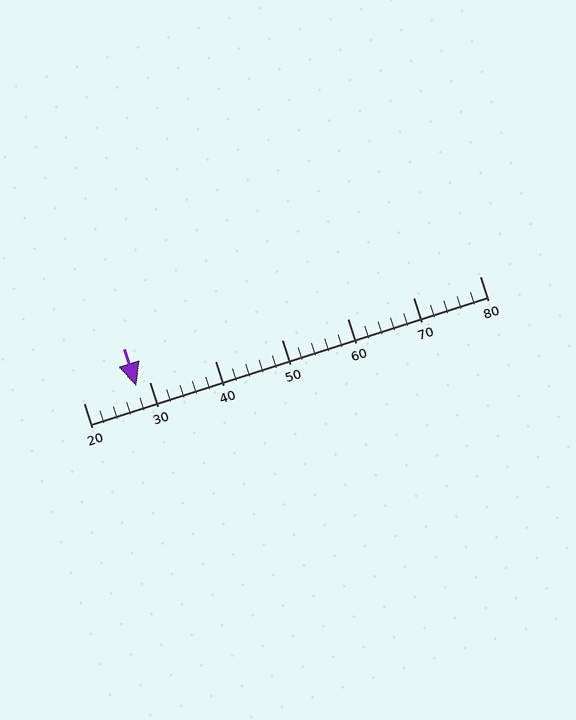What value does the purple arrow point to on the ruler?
The purple arrow points to approximately 28.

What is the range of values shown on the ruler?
The ruler shows values from 20 to 80.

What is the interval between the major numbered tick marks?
The major tick marks are spaced 10 units apart.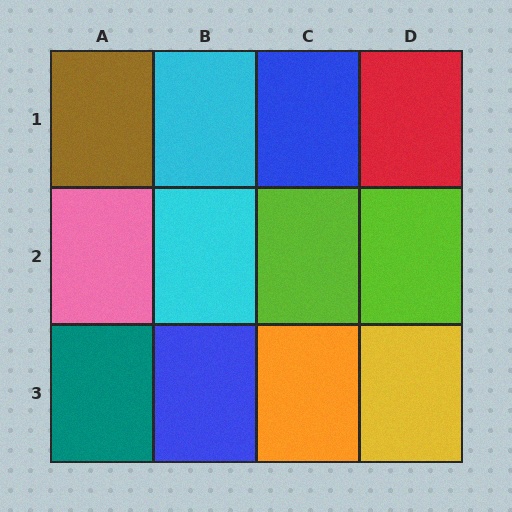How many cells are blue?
2 cells are blue.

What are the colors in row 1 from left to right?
Brown, cyan, blue, red.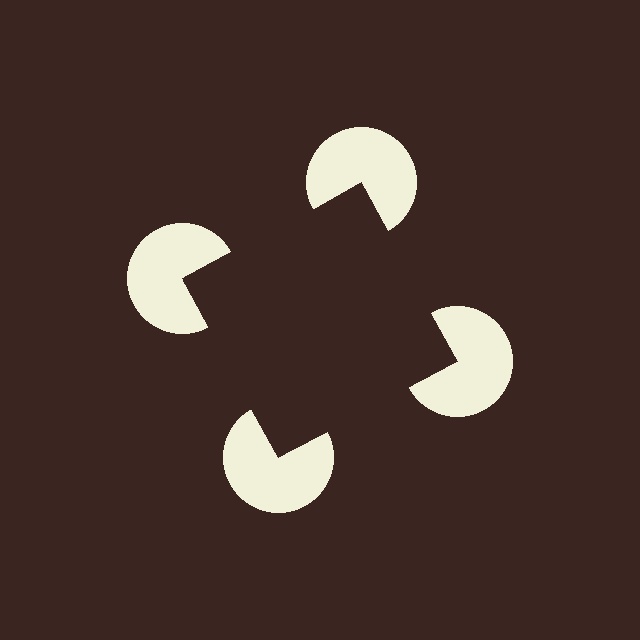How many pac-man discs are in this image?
There are 4 — one at each vertex of the illusory square.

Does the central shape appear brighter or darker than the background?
It typically appears slightly darker than the background, even though no actual brightness change is drawn.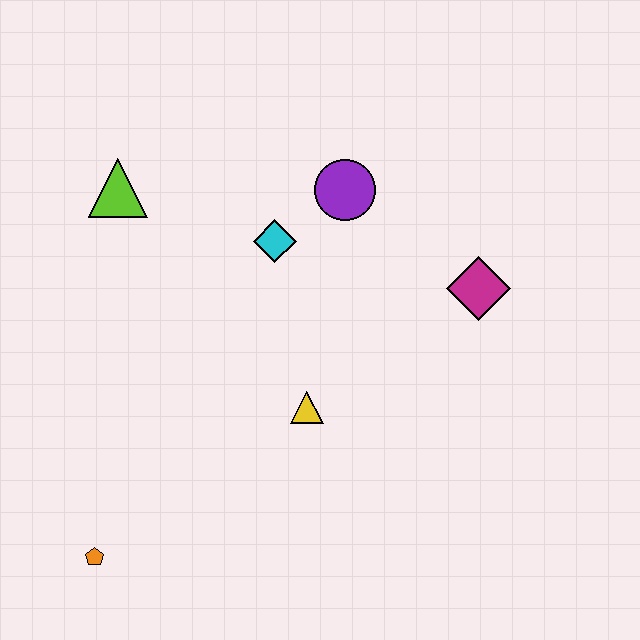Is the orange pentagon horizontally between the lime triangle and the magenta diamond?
No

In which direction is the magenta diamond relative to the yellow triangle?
The magenta diamond is to the right of the yellow triangle.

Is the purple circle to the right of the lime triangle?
Yes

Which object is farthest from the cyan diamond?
The orange pentagon is farthest from the cyan diamond.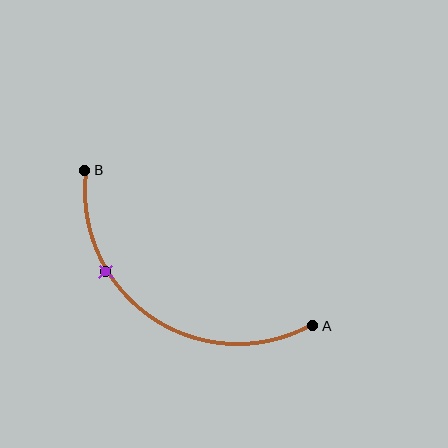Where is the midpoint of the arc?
The arc midpoint is the point on the curve farthest from the straight line joining A and B. It sits below and to the left of that line.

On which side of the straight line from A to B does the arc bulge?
The arc bulges below and to the left of the straight line connecting A and B.